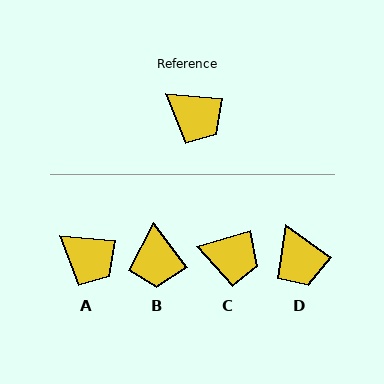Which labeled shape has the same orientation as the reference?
A.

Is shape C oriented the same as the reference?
No, it is off by about 21 degrees.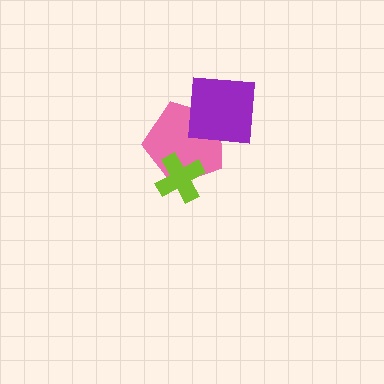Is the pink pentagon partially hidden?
Yes, it is partially covered by another shape.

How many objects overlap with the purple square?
1 object overlaps with the purple square.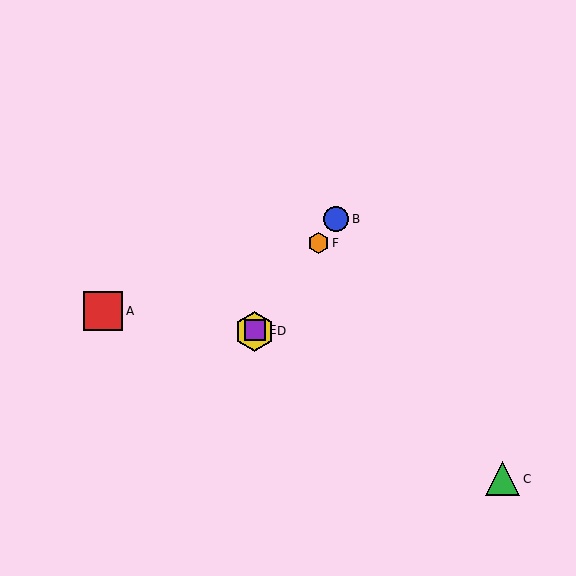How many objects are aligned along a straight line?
4 objects (B, D, E, F) are aligned along a straight line.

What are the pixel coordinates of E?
Object E is at (255, 330).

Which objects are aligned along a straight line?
Objects B, D, E, F are aligned along a straight line.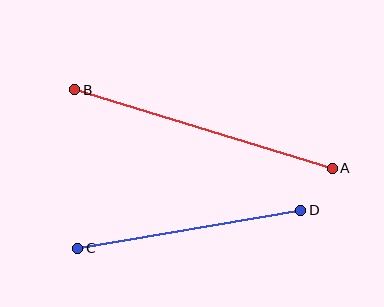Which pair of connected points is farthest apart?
Points A and B are farthest apart.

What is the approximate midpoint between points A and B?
The midpoint is at approximately (204, 129) pixels.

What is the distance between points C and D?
The distance is approximately 226 pixels.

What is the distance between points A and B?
The distance is approximately 269 pixels.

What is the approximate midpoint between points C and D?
The midpoint is at approximately (189, 229) pixels.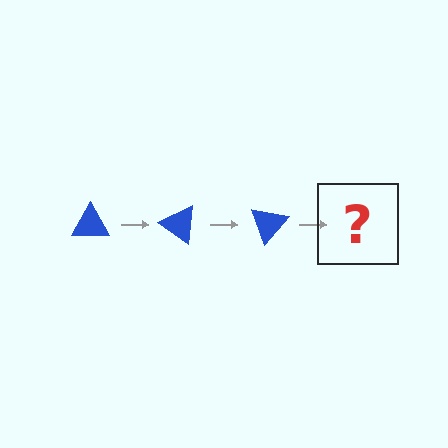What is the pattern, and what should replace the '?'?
The pattern is that the triangle rotates 35 degrees each step. The '?' should be a blue triangle rotated 105 degrees.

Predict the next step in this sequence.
The next step is a blue triangle rotated 105 degrees.